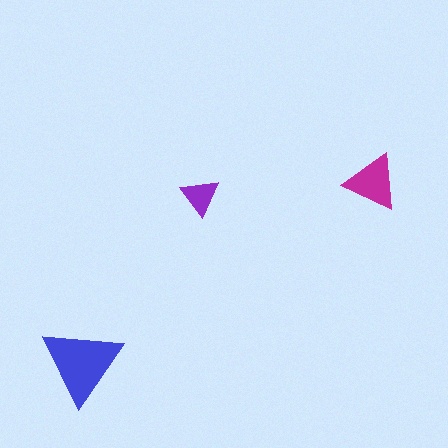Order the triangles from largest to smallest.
the blue one, the magenta one, the purple one.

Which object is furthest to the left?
The blue triangle is leftmost.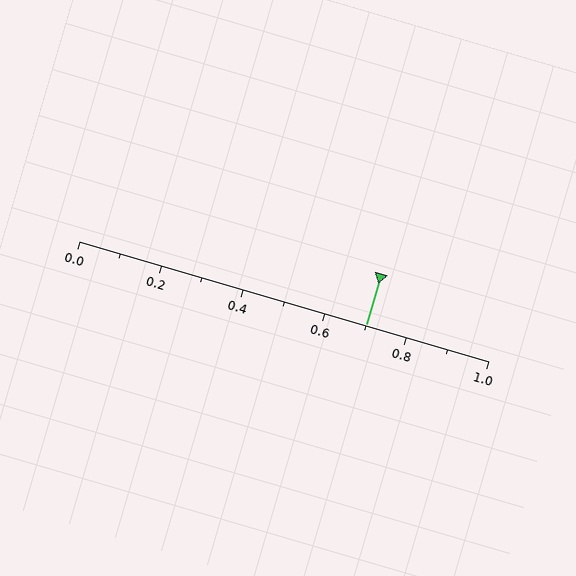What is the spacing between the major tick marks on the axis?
The major ticks are spaced 0.2 apart.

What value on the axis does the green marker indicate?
The marker indicates approximately 0.7.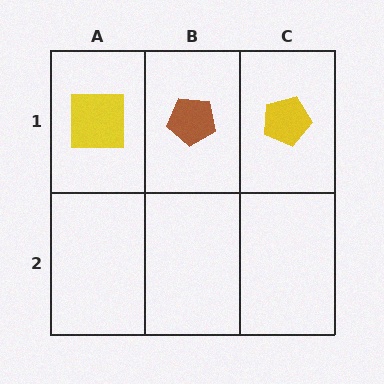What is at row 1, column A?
A yellow square.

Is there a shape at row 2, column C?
No, that cell is empty.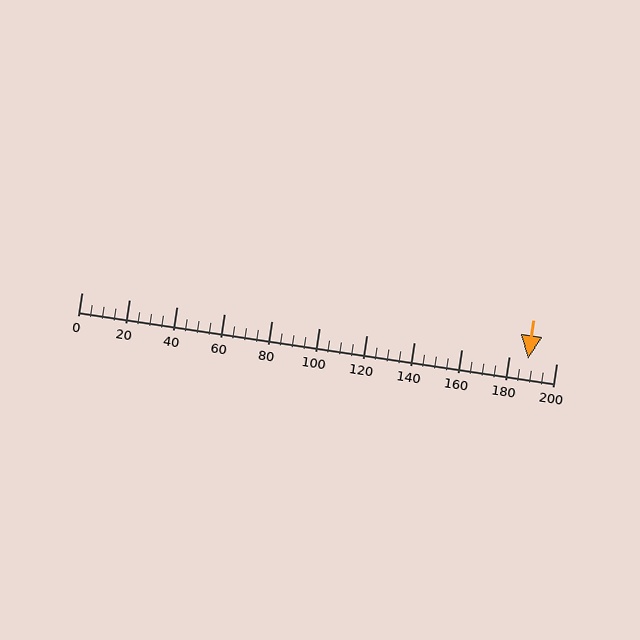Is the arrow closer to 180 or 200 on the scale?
The arrow is closer to 180.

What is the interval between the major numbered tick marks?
The major tick marks are spaced 20 units apart.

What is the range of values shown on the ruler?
The ruler shows values from 0 to 200.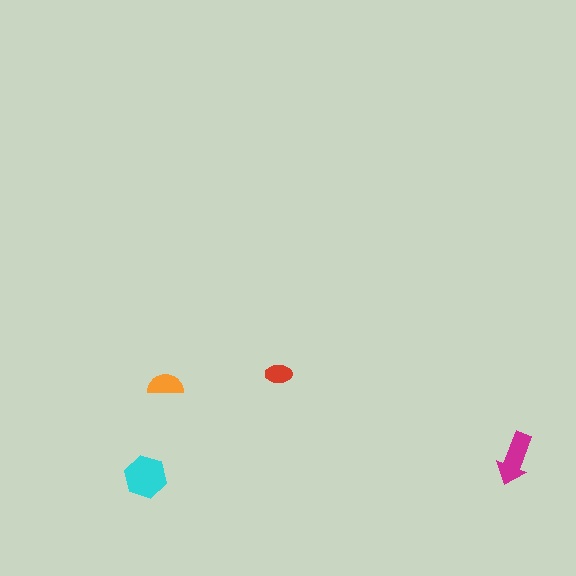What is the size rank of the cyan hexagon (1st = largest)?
1st.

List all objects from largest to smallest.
The cyan hexagon, the magenta arrow, the orange semicircle, the red ellipse.